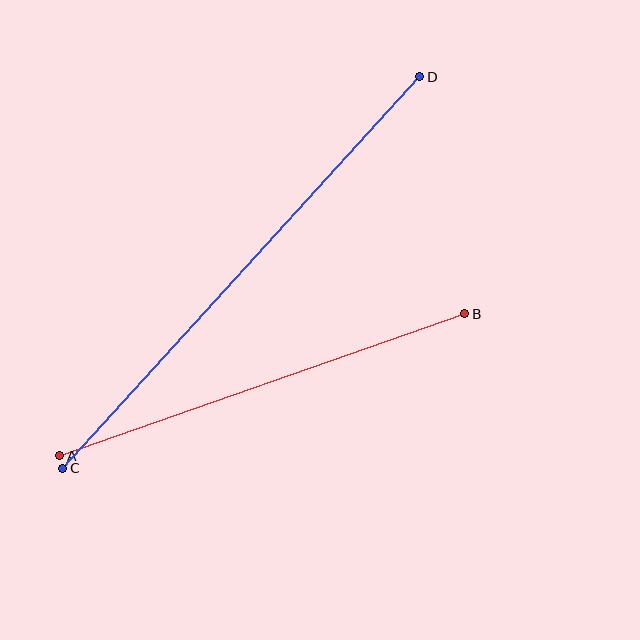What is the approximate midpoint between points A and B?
The midpoint is at approximately (262, 385) pixels.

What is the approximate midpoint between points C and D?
The midpoint is at approximately (241, 272) pixels.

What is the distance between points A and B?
The distance is approximately 429 pixels.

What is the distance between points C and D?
The distance is approximately 530 pixels.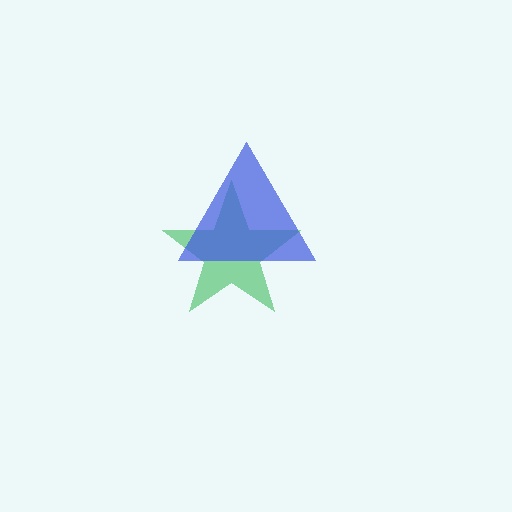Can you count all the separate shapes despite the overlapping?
Yes, there are 2 separate shapes.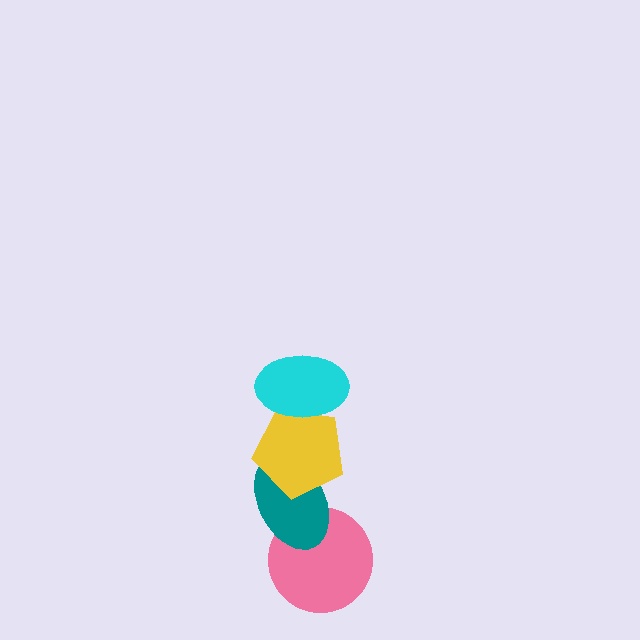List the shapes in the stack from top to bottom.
From top to bottom: the cyan ellipse, the yellow pentagon, the teal ellipse, the pink circle.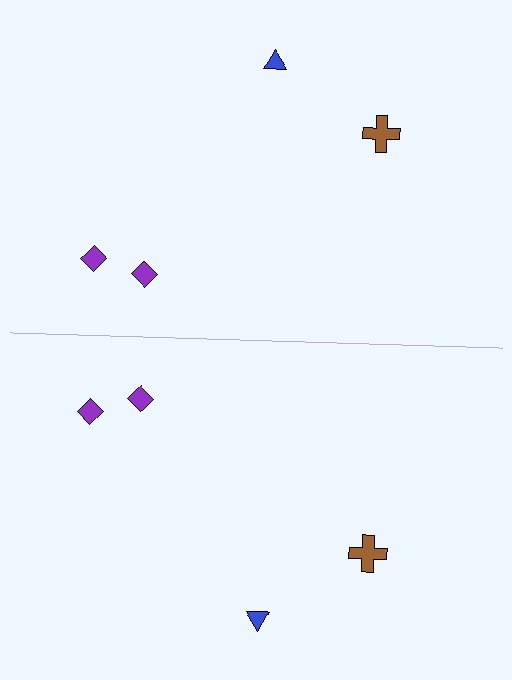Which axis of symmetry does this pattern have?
The pattern has a horizontal axis of symmetry running through the center of the image.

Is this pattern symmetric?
Yes, this pattern has bilateral (reflection) symmetry.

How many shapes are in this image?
There are 8 shapes in this image.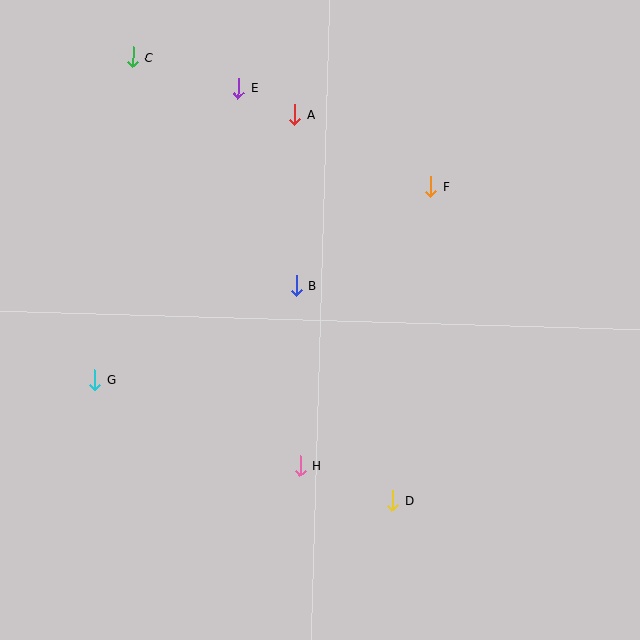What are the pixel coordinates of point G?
Point G is at (95, 380).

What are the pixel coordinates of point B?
Point B is at (296, 286).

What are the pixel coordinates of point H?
Point H is at (300, 466).